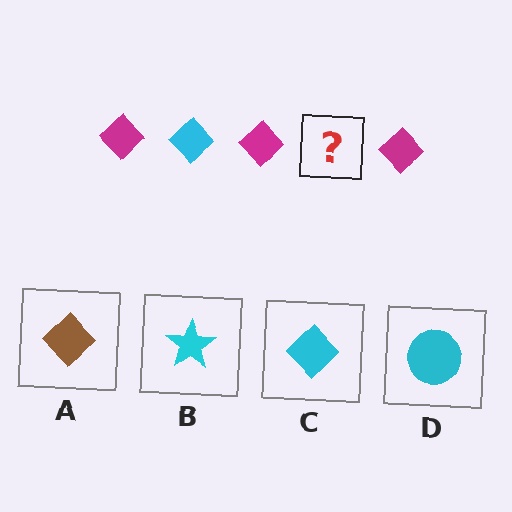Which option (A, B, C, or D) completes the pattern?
C.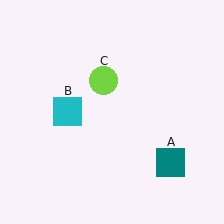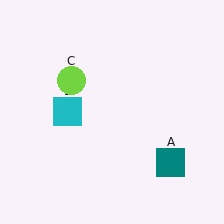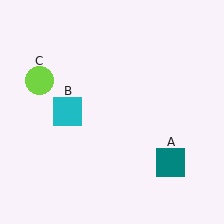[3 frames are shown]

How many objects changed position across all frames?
1 object changed position: lime circle (object C).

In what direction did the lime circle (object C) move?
The lime circle (object C) moved left.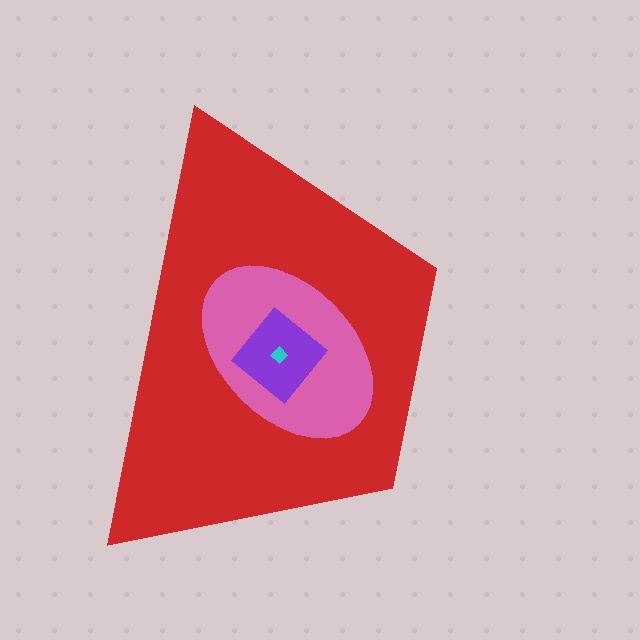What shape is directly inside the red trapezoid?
The pink ellipse.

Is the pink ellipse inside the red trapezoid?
Yes.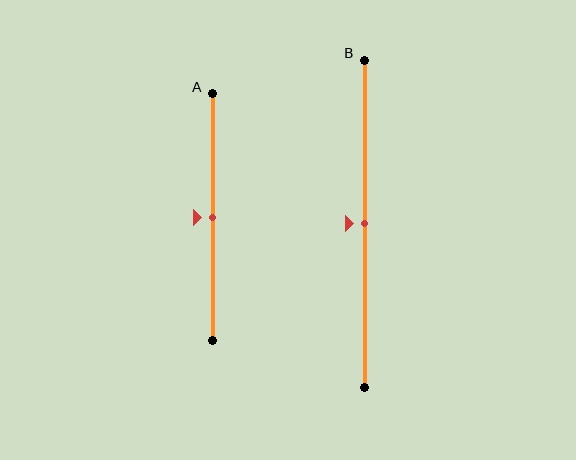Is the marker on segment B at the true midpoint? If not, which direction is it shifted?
Yes, the marker on segment B is at the true midpoint.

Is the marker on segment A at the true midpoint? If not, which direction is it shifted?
Yes, the marker on segment A is at the true midpoint.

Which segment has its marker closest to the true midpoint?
Segment A has its marker closest to the true midpoint.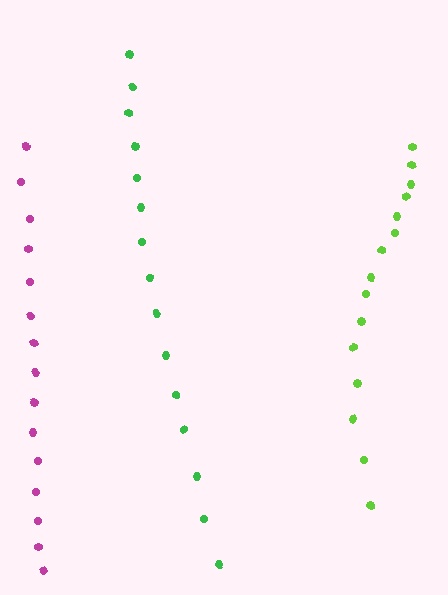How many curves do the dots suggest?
There are 3 distinct paths.